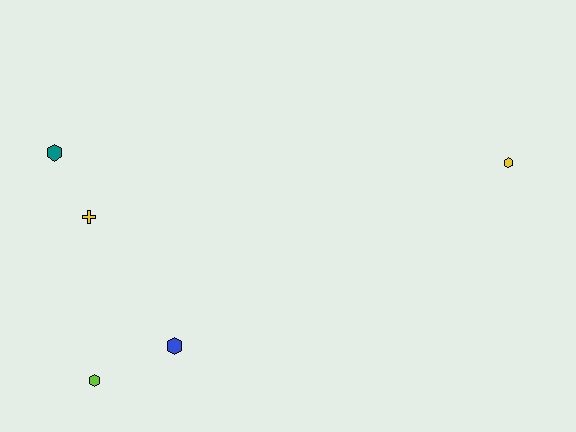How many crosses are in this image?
There is 1 cross.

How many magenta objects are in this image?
There are no magenta objects.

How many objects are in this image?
There are 5 objects.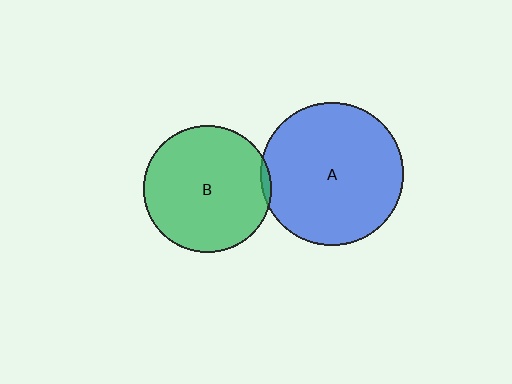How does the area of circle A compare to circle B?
Approximately 1.3 times.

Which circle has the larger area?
Circle A (blue).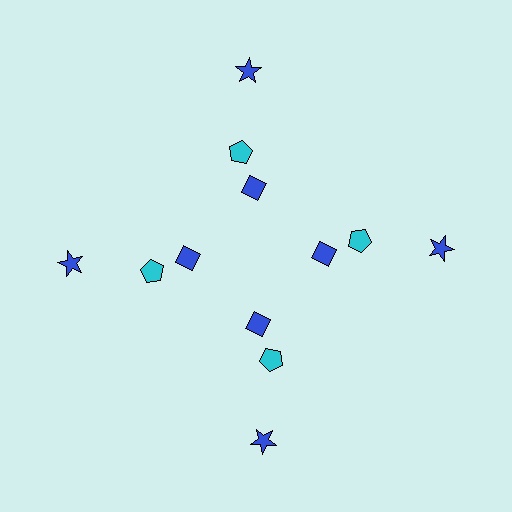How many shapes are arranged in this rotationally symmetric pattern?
There are 12 shapes, arranged in 4 groups of 3.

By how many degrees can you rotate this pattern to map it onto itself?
The pattern maps onto itself every 90 degrees of rotation.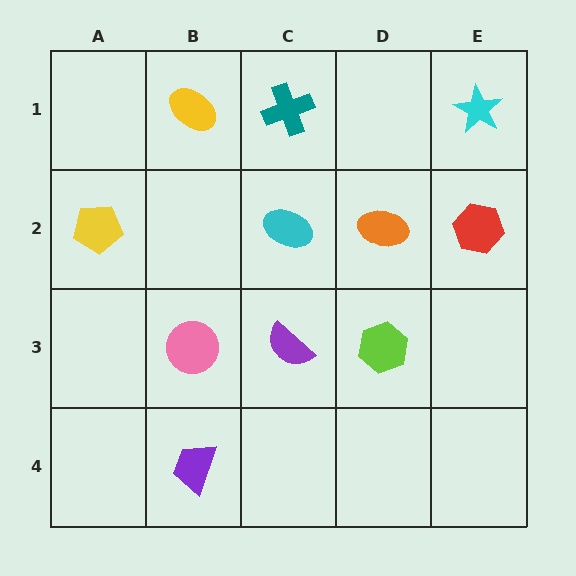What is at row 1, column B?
A yellow ellipse.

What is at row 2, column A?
A yellow pentagon.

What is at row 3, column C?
A purple semicircle.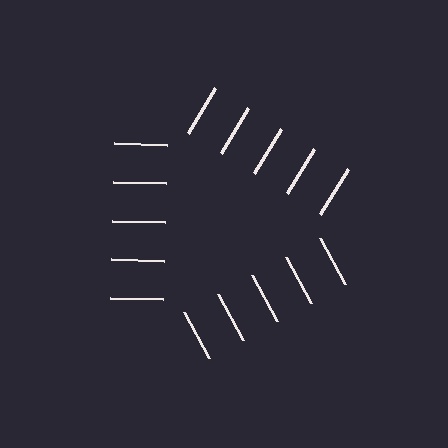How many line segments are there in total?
15 — 5 along each of the 3 edges.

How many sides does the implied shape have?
3 sides — the line-ends trace a triangle.